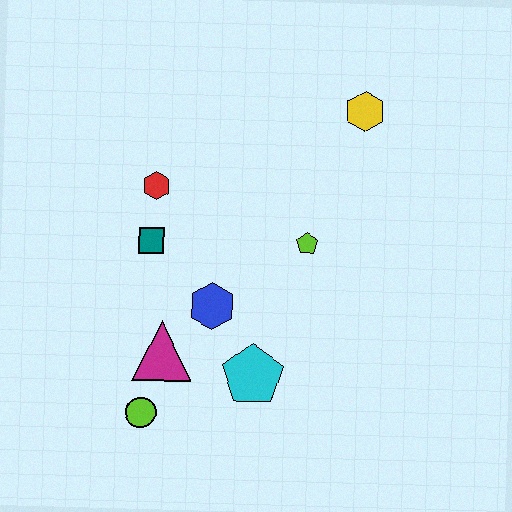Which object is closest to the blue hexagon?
The magenta triangle is closest to the blue hexagon.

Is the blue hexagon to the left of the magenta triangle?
No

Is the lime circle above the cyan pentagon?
No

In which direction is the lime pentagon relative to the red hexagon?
The lime pentagon is to the right of the red hexagon.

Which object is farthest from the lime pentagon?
The lime circle is farthest from the lime pentagon.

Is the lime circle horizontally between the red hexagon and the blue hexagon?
No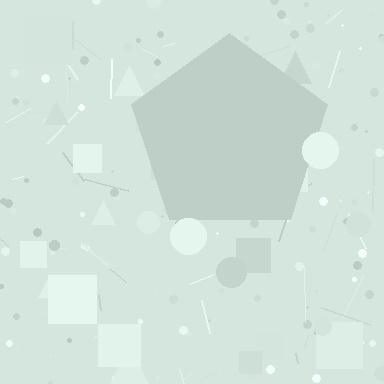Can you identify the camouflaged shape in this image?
The camouflaged shape is a pentagon.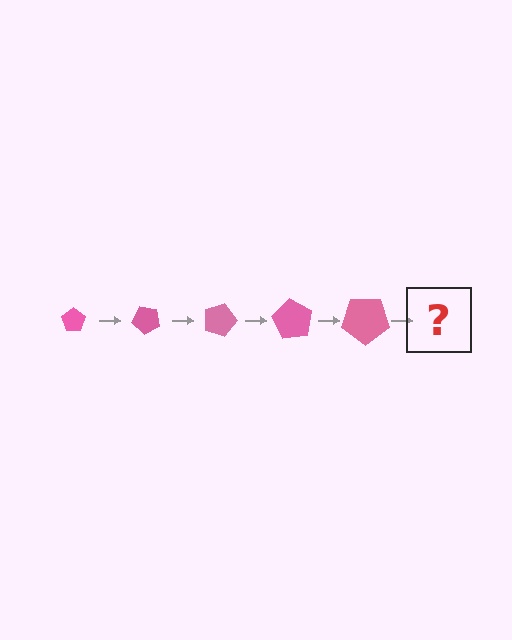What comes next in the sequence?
The next element should be a pentagon, larger than the previous one and rotated 225 degrees from the start.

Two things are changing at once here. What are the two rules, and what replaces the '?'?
The two rules are that the pentagon grows larger each step and it rotates 45 degrees each step. The '?' should be a pentagon, larger than the previous one and rotated 225 degrees from the start.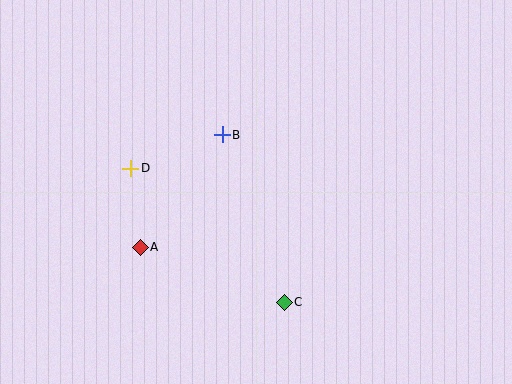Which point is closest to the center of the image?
Point B at (222, 135) is closest to the center.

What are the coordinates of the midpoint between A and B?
The midpoint between A and B is at (181, 191).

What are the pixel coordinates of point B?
Point B is at (222, 135).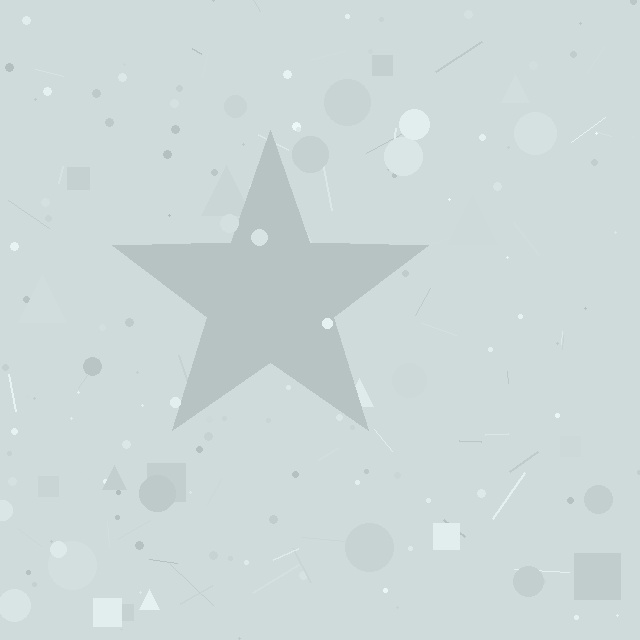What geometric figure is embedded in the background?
A star is embedded in the background.